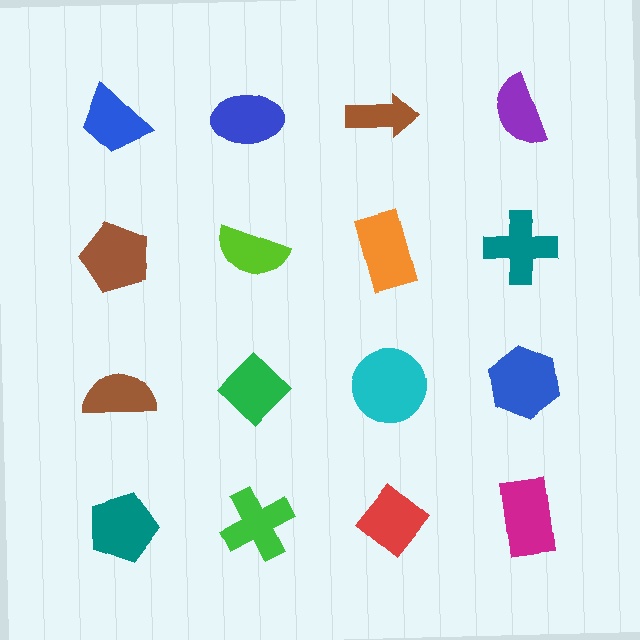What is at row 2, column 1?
A brown pentagon.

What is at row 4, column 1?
A teal pentagon.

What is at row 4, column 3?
A red diamond.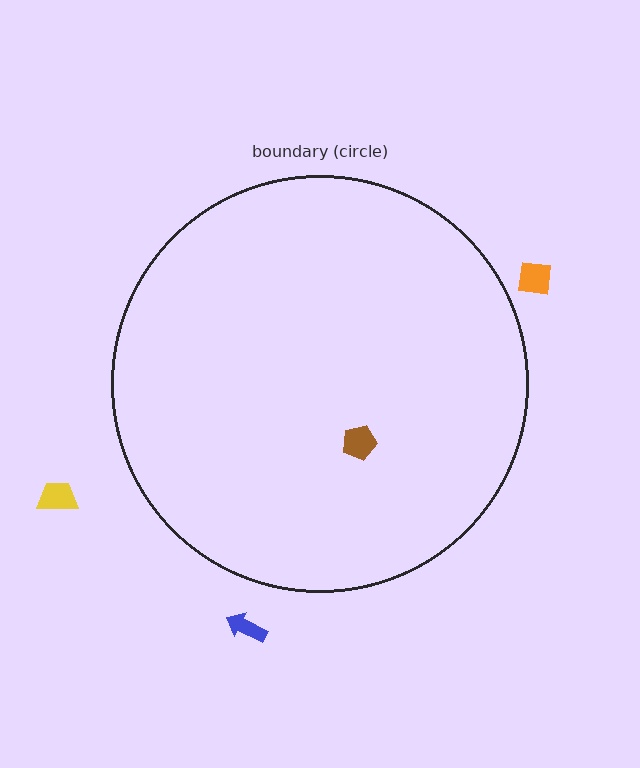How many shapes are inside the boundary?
1 inside, 3 outside.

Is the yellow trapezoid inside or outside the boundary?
Outside.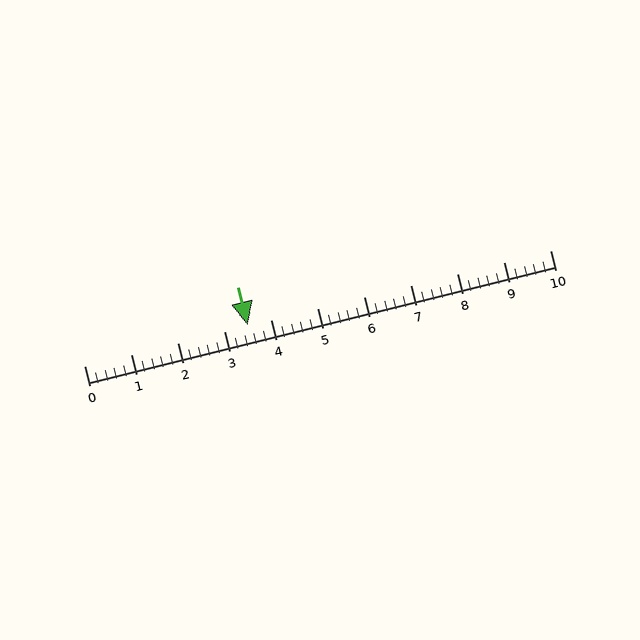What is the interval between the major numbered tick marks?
The major tick marks are spaced 1 units apart.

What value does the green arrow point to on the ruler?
The green arrow points to approximately 3.5.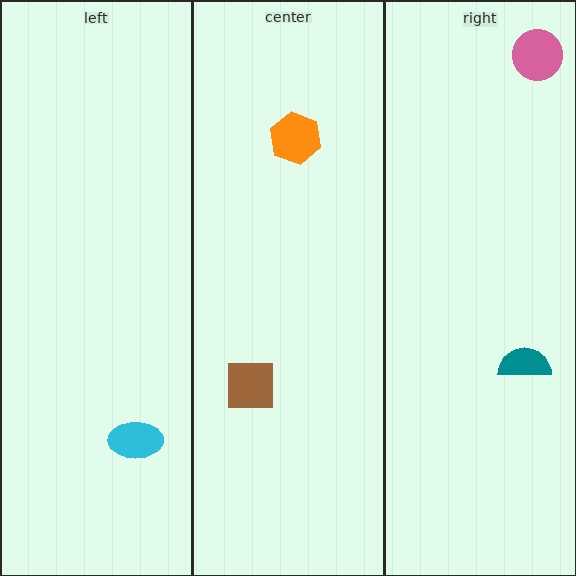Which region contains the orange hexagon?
The center region.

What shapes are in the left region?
The cyan ellipse.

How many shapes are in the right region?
2.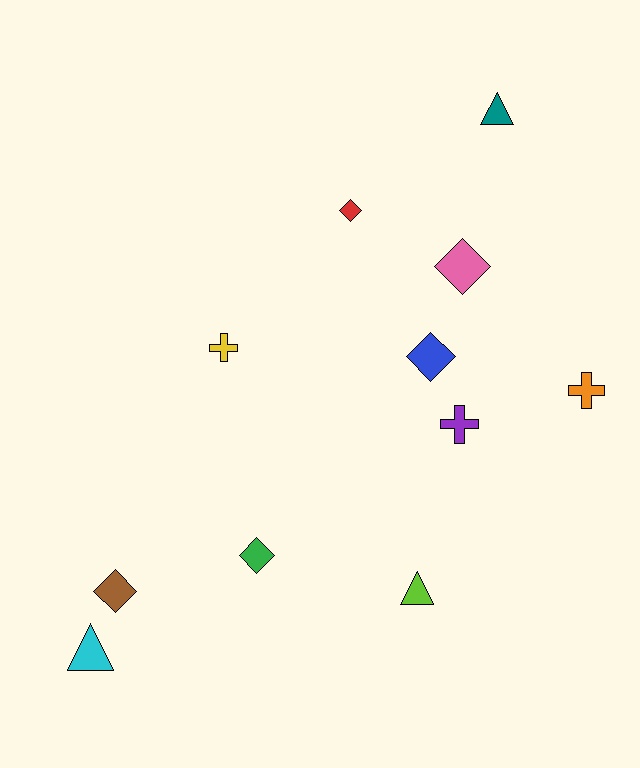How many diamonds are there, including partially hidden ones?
There are 5 diamonds.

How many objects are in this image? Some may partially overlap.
There are 11 objects.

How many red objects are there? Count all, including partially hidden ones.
There is 1 red object.